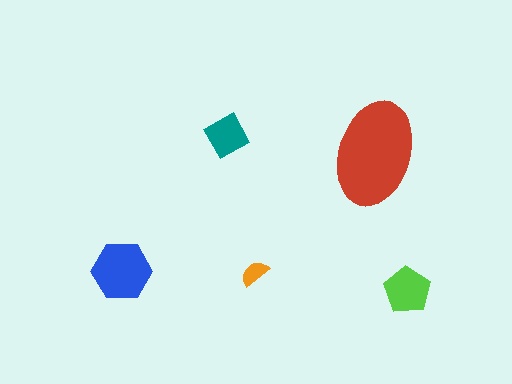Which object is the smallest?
The orange semicircle.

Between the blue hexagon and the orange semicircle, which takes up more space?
The blue hexagon.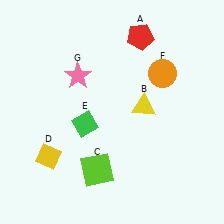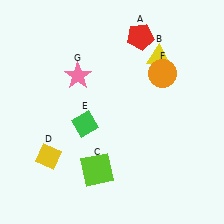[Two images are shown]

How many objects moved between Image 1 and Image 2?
1 object moved between the two images.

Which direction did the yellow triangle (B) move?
The yellow triangle (B) moved up.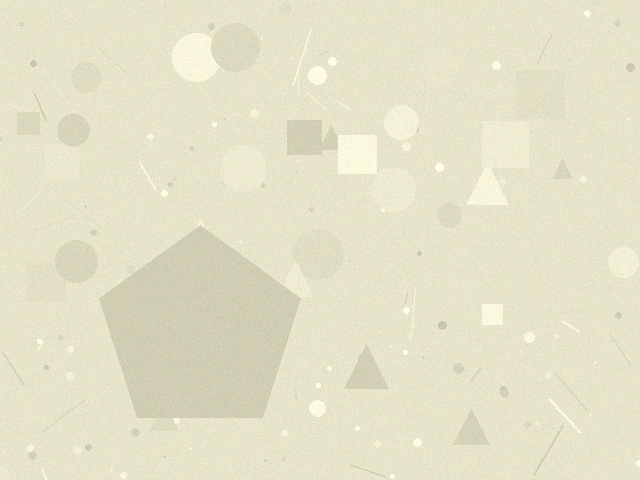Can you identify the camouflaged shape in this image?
The camouflaged shape is a pentagon.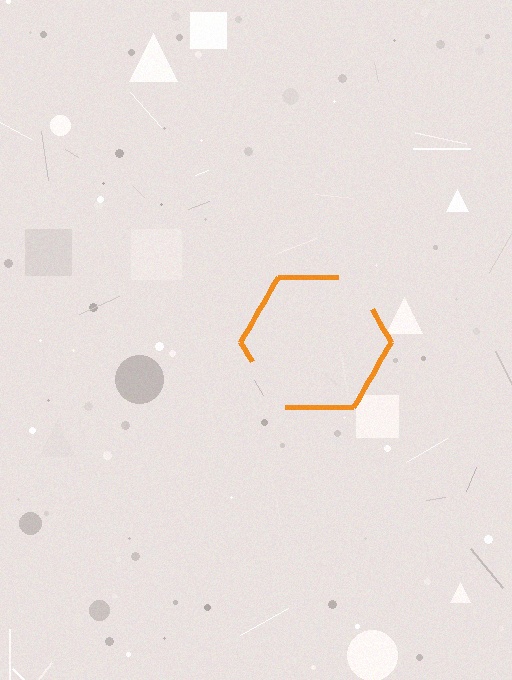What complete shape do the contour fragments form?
The contour fragments form a hexagon.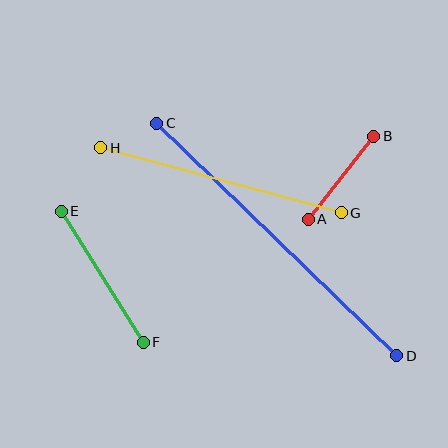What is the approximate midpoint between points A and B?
The midpoint is at approximately (341, 178) pixels.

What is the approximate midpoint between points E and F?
The midpoint is at approximately (102, 277) pixels.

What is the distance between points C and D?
The distance is approximately 334 pixels.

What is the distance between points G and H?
The distance is approximately 249 pixels.